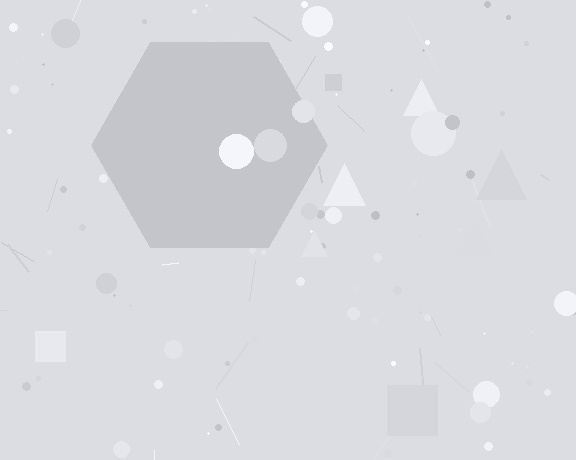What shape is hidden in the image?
A hexagon is hidden in the image.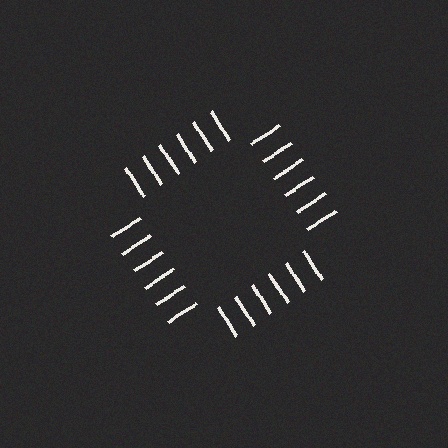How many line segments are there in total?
24 — 6 along each of the 4 edges.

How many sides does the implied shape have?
4 sides — the line-ends trace a square.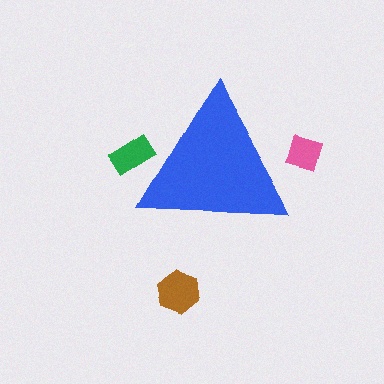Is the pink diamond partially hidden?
Yes, the pink diamond is partially hidden behind the blue triangle.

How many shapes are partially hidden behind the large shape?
2 shapes are partially hidden.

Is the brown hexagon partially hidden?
No, the brown hexagon is fully visible.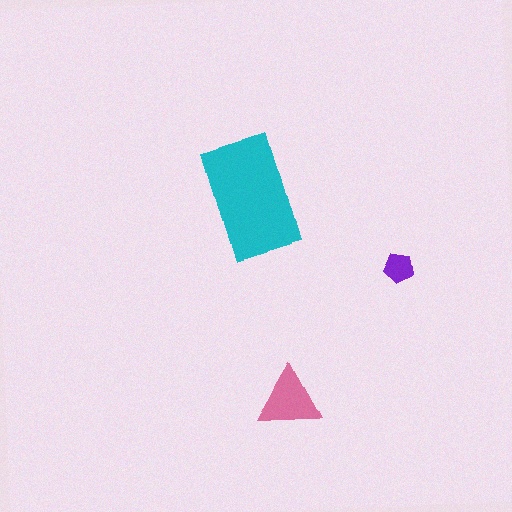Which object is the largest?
The cyan rectangle.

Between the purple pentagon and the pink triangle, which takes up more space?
The pink triangle.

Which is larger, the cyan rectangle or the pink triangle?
The cyan rectangle.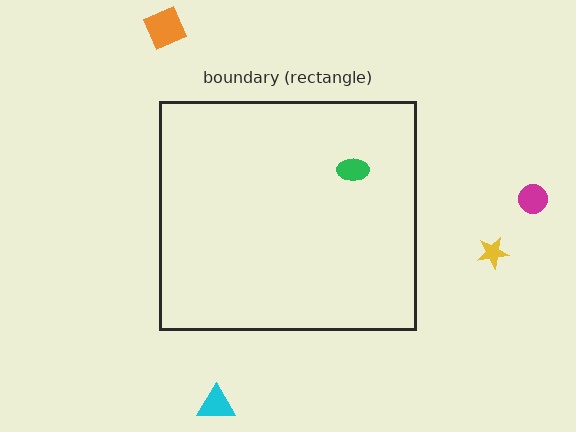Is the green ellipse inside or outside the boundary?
Inside.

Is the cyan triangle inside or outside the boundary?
Outside.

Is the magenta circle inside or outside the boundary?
Outside.